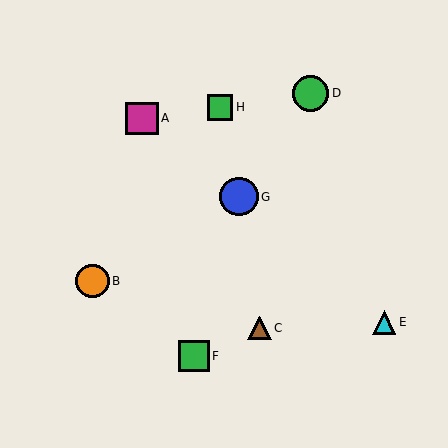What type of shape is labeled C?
Shape C is a brown triangle.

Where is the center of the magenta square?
The center of the magenta square is at (142, 118).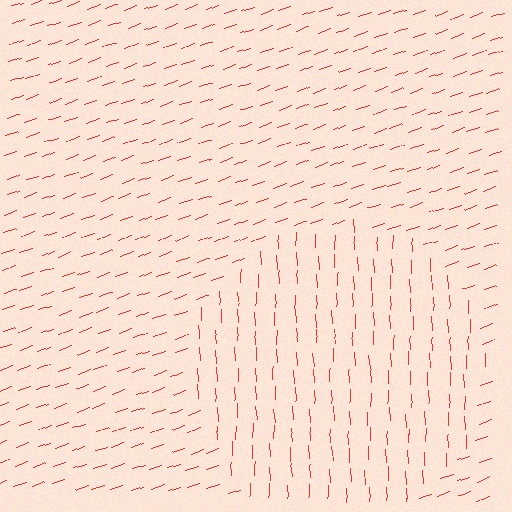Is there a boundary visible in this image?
Yes, there is a texture boundary formed by a change in line orientation.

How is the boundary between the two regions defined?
The boundary is defined purely by a change in line orientation (approximately 73 degrees difference). All lines are the same color and thickness.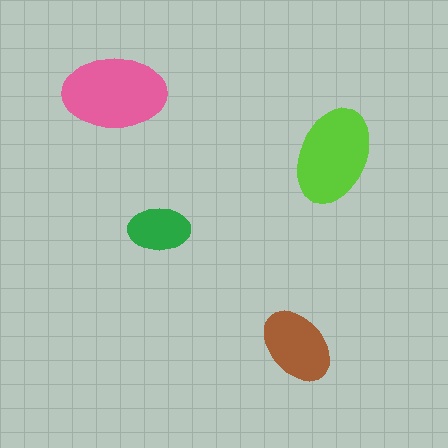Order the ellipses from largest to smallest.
the pink one, the lime one, the brown one, the green one.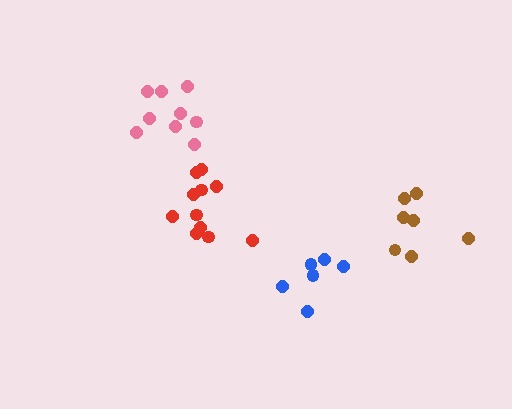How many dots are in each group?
Group 1: 9 dots, Group 2: 7 dots, Group 3: 6 dots, Group 4: 11 dots (33 total).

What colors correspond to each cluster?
The clusters are colored: pink, brown, blue, red.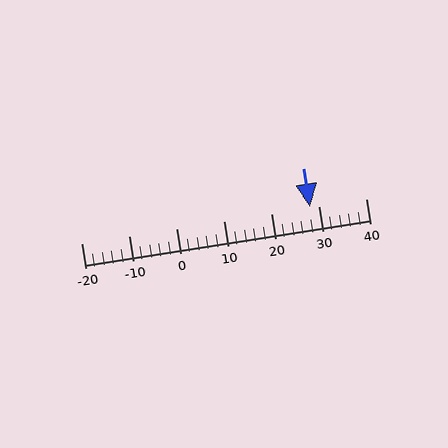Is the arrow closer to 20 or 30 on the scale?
The arrow is closer to 30.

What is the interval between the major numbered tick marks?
The major tick marks are spaced 10 units apart.